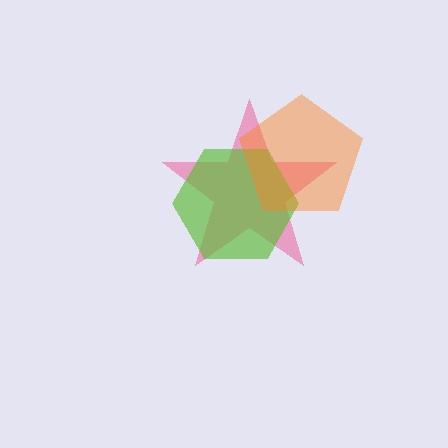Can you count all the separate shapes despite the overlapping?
Yes, there are 3 separate shapes.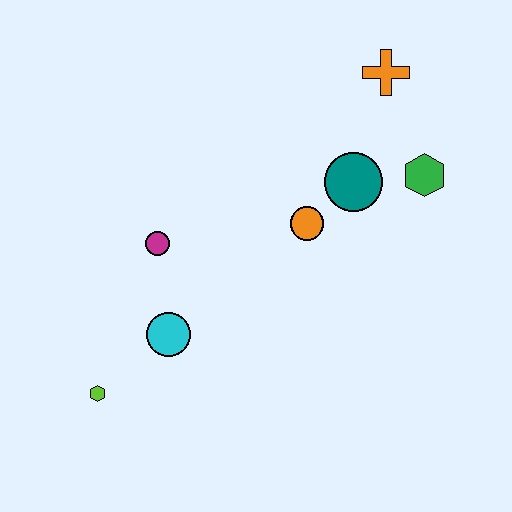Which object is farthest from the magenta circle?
The orange cross is farthest from the magenta circle.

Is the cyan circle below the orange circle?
Yes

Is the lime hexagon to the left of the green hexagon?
Yes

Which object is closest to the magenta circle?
The cyan circle is closest to the magenta circle.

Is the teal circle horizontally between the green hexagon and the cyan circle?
Yes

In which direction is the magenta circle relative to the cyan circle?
The magenta circle is above the cyan circle.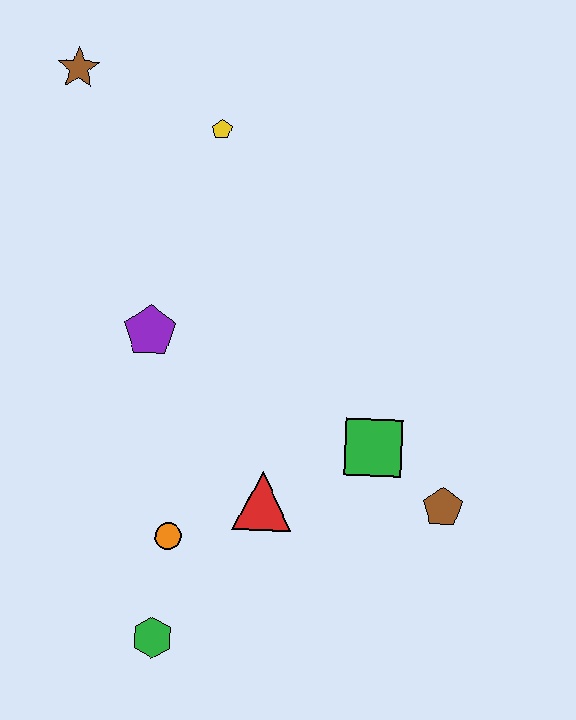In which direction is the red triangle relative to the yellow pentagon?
The red triangle is below the yellow pentagon.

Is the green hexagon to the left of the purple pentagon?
No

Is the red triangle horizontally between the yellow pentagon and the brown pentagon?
Yes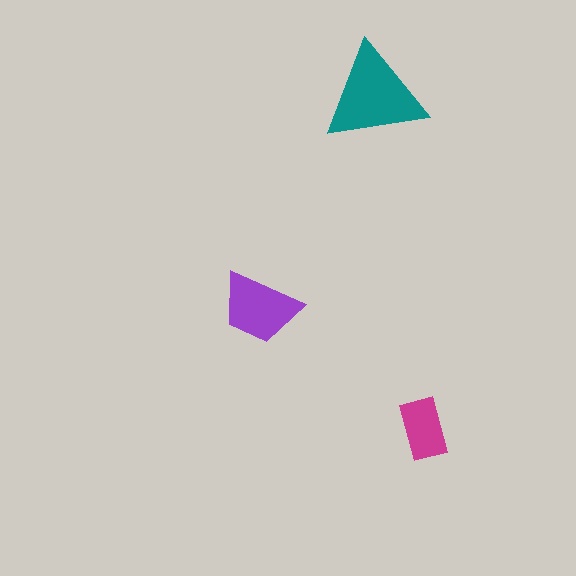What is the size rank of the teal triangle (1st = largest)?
1st.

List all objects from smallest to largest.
The magenta rectangle, the purple trapezoid, the teal triangle.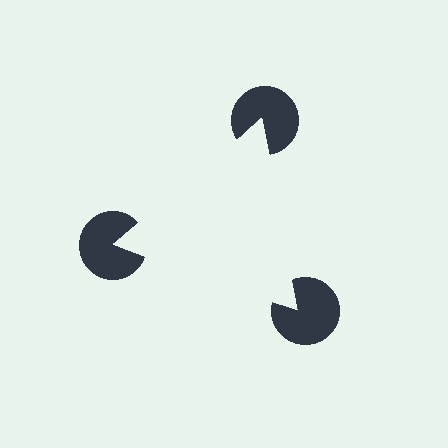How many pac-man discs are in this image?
There are 3 — one at each vertex of the illusory triangle.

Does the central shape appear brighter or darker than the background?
It typically appears slightly brighter than the background, even though no actual brightness change is drawn.